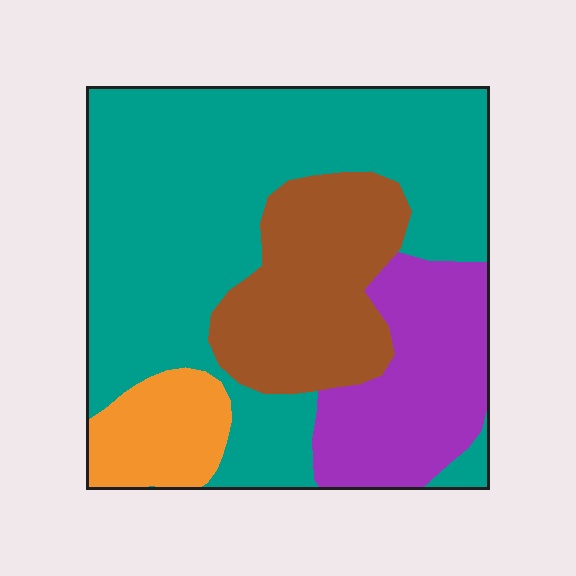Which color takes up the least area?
Orange, at roughly 10%.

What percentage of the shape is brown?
Brown covers roughly 20% of the shape.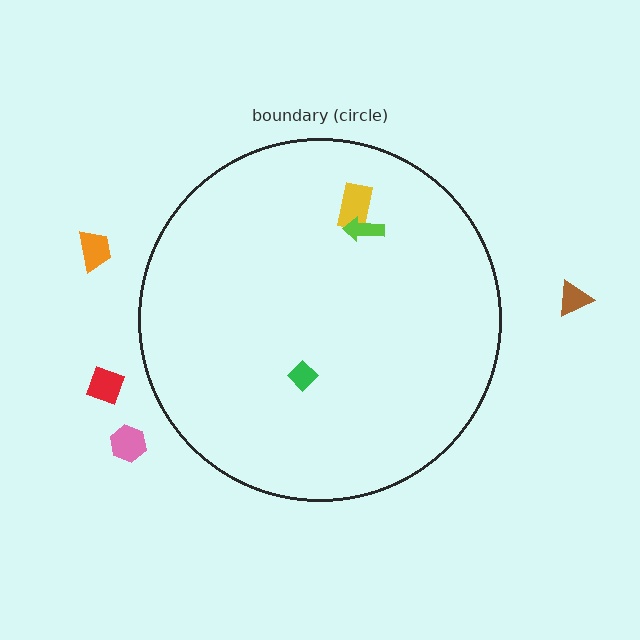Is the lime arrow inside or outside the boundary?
Inside.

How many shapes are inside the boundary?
3 inside, 4 outside.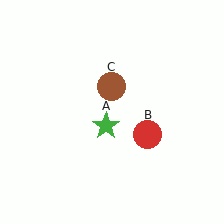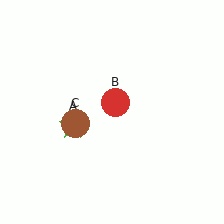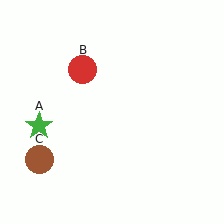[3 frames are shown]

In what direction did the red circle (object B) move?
The red circle (object B) moved up and to the left.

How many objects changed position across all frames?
3 objects changed position: green star (object A), red circle (object B), brown circle (object C).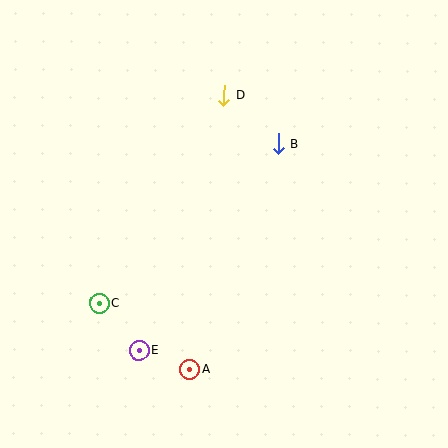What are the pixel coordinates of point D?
Point D is at (224, 95).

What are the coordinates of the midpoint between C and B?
The midpoint between C and B is at (189, 223).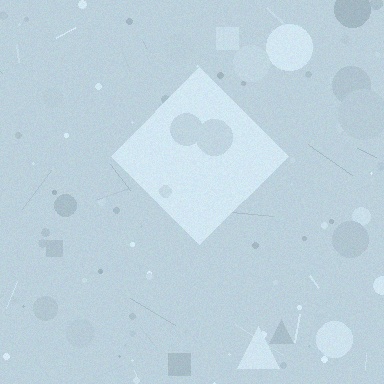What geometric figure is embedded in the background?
A diamond is embedded in the background.